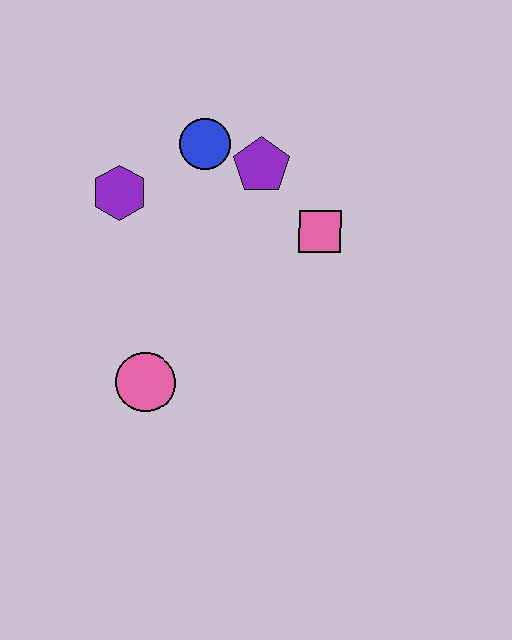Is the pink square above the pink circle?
Yes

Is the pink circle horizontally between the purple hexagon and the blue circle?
Yes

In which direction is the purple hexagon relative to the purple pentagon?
The purple hexagon is to the left of the purple pentagon.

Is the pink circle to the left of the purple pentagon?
Yes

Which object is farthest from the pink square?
The pink circle is farthest from the pink square.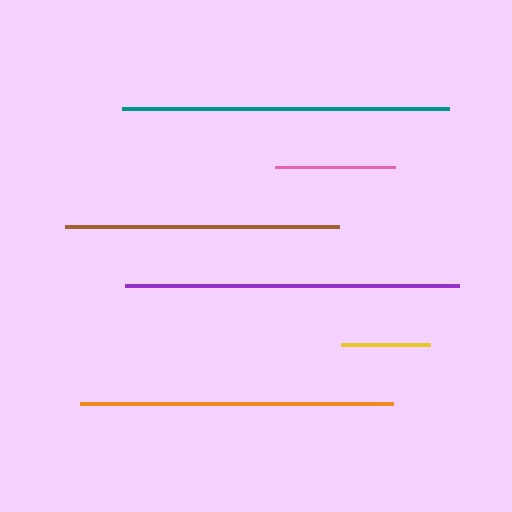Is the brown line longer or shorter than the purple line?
The purple line is longer than the brown line.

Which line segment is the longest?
The purple line is the longest at approximately 334 pixels.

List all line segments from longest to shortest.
From longest to shortest: purple, teal, orange, brown, pink, yellow.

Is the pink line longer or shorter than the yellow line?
The pink line is longer than the yellow line.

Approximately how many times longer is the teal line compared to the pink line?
The teal line is approximately 2.7 times the length of the pink line.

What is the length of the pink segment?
The pink segment is approximately 119 pixels long.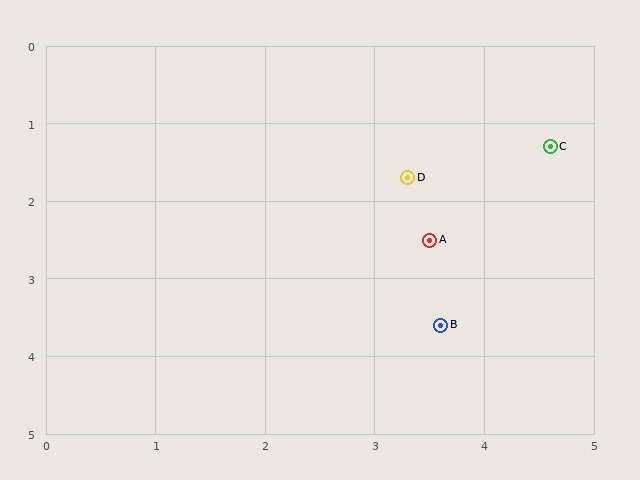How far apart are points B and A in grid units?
Points B and A are about 1.1 grid units apart.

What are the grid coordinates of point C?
Point C is at approximately (4.6, 1.3).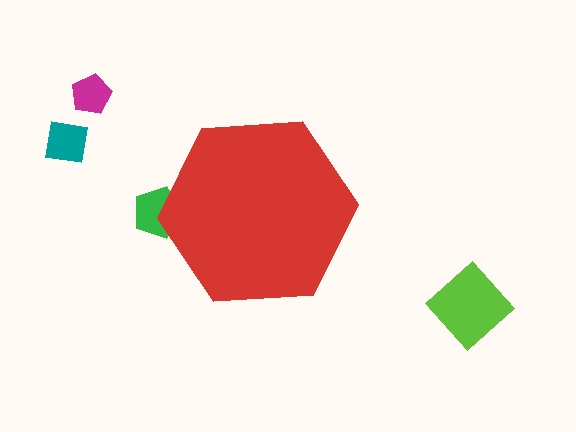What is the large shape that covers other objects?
A red hexagon.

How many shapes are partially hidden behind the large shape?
1 shape is partially hidden.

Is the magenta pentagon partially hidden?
No, the magenta pentagon is fully visible.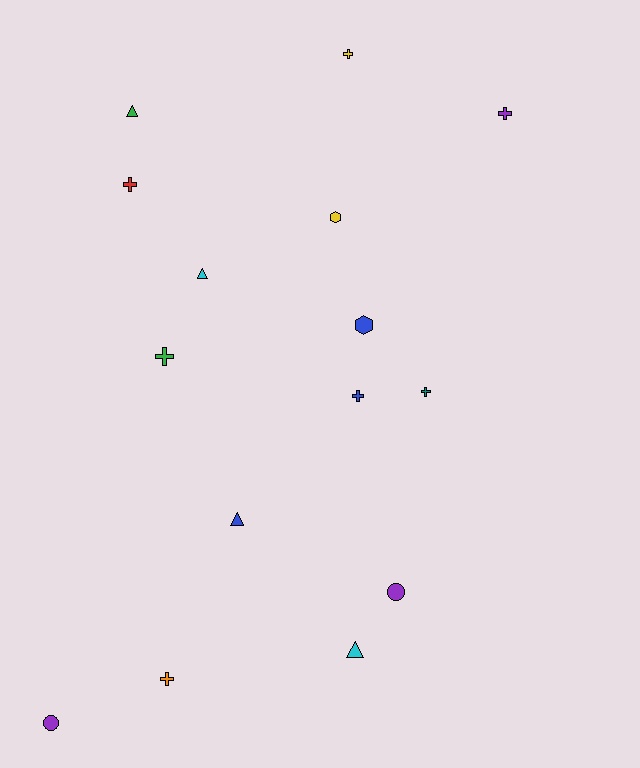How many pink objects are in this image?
There are no pink objects.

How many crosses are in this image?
There are 7 crosses.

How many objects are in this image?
There are 15 objects.